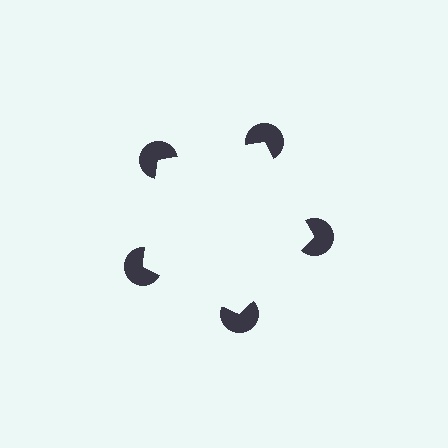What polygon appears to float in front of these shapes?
An illusory pentagon — its edges are inferred from the aligned wedge cuts in the pac-man discs, not physically drawn.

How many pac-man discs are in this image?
There are 5 — one at each vertex of the illusory pentagon.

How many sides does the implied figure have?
5 sides.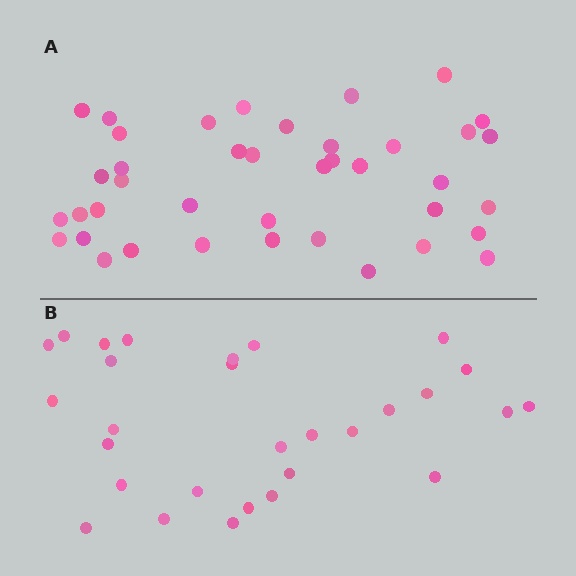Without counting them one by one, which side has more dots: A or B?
Region A (the top region) has more dots.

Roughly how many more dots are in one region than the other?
Region A has roughly 12 or so more dots than region B.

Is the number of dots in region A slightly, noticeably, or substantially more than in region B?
Region A has noticeably more, but not dramatically so. The ratio is roughly 1.4 to 1.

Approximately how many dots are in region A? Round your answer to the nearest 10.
About 40 dots.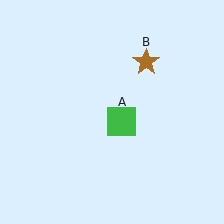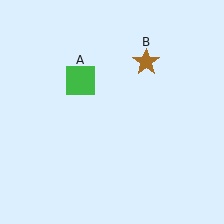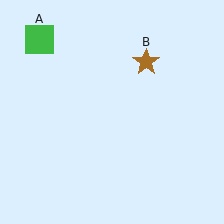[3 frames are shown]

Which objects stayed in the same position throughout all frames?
Brown star (object B) remained stationary.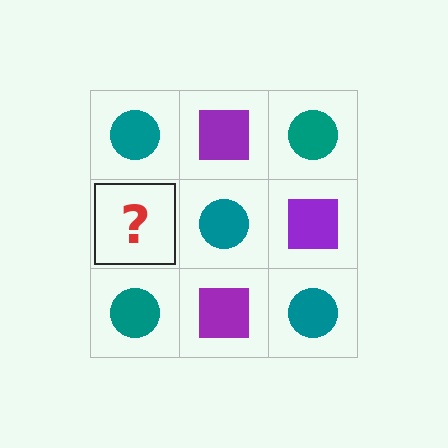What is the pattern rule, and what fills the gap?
The rule is that it alternates teal circle and purple square in a checkerboard pattern. The gap should be filled with a purple square.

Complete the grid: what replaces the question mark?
The question mark should be replaced with a purple square.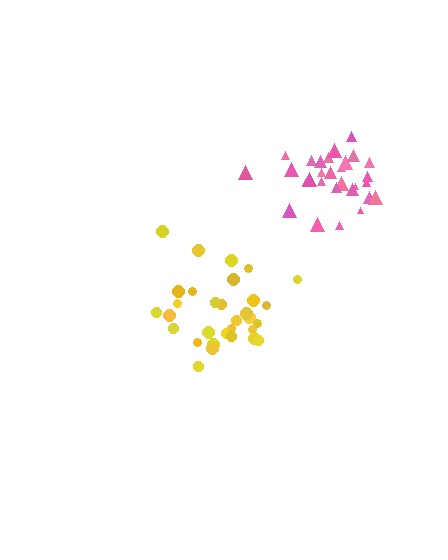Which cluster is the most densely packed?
Pink.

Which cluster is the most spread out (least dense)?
Yellow.